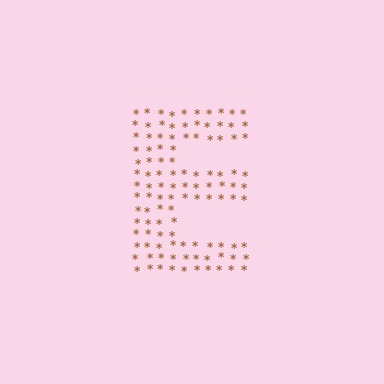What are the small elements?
The small elements are asterisks.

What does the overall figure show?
The overall figure shows the letter E.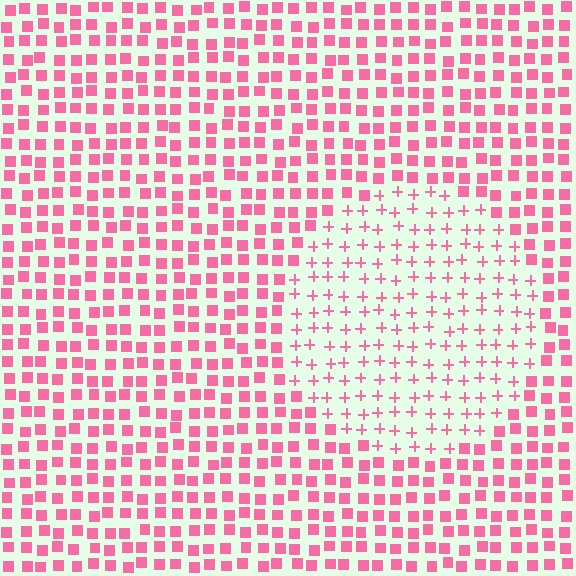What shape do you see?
I see a circle.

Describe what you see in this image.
The image is filled with small pink elements arranged in a uniform grid. A circle-shaped region contains plus signs, while the surrounding area contains squares. The boundary is defined purely by the change in element shape.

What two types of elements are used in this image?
The image uses plus signs inside the circle region and squares outside it.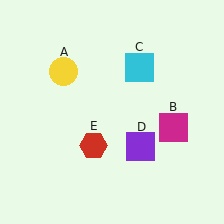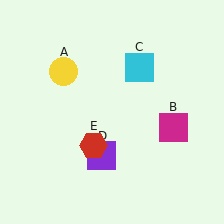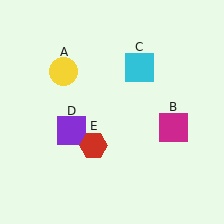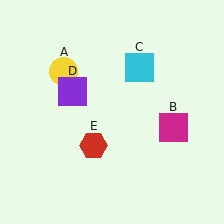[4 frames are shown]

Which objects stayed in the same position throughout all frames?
Yellow circle (object A) and magenta square (object B) and cyan square (object C) and red hexagon (object E) remained stationary.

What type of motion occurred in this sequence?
The purple square (object D) rotated clockwise around the center of the scene.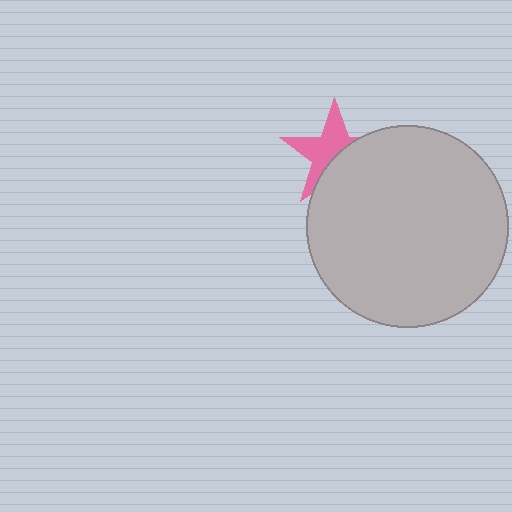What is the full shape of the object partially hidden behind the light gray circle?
The partially hidden object is a pink star.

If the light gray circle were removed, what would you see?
You would see the complete pink star.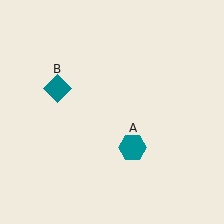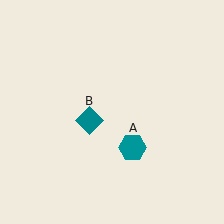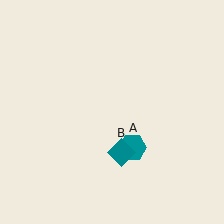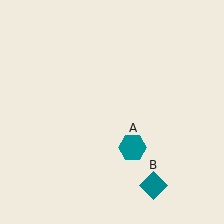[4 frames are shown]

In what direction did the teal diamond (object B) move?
The teal diamond (object B) moved down and to the right.